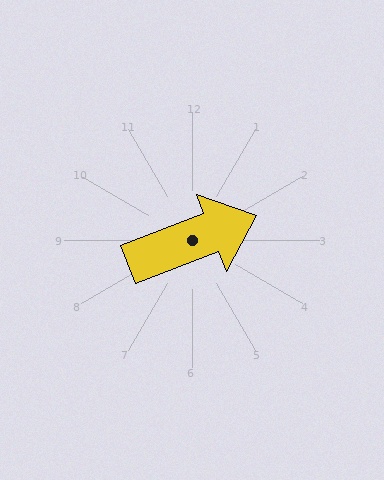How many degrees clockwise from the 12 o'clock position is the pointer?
Approximately 69 degrees.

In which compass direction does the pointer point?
East.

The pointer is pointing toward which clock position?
Roughly 2 o'clock.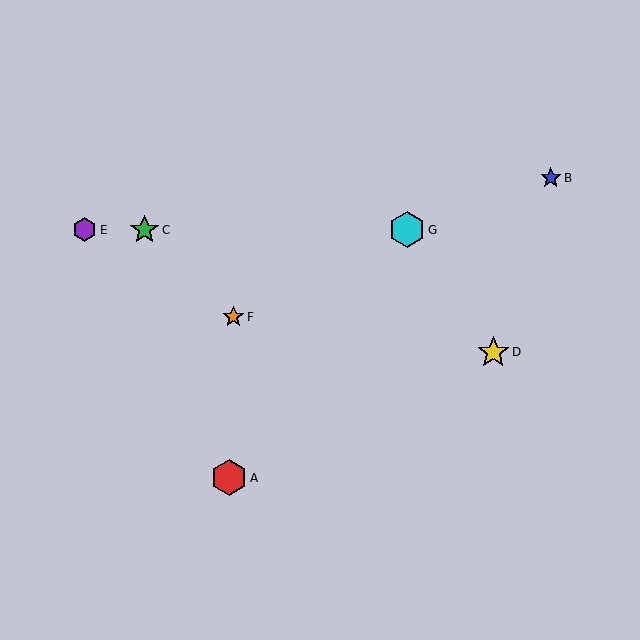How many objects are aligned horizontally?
3 objects (C, E, G) are aligned horizontally.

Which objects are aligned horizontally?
Objects C, E, G are aligned horizontally.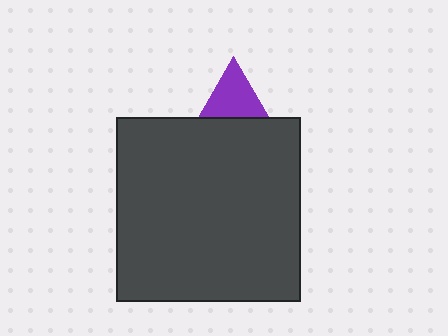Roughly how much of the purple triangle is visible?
A small part of it is visible (roughly 40%).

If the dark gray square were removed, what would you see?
You would see the complete purple triangle.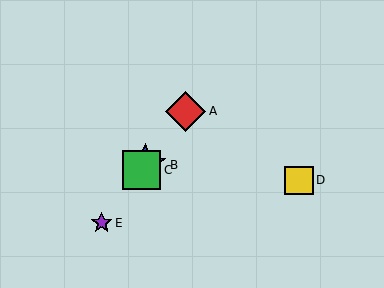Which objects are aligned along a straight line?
Objects A, B, C, E are aligned along a straight line.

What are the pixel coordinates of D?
Object D is at (299, 180).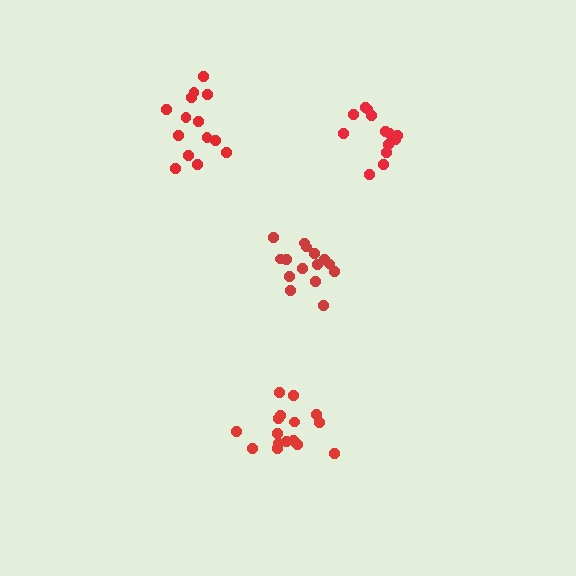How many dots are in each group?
Group 1: 15 dots, Group 2: 14 dots, Group 3: 16 dots, Group 4: 13 dots (58 total).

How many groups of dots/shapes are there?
There are 4 groups.